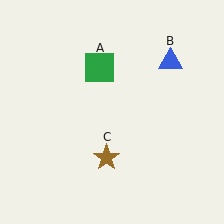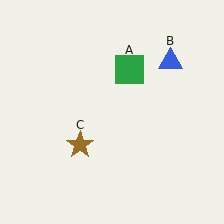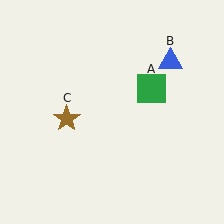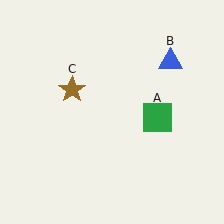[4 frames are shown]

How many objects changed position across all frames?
2 objects changed position: green square (object A), brown star (object C).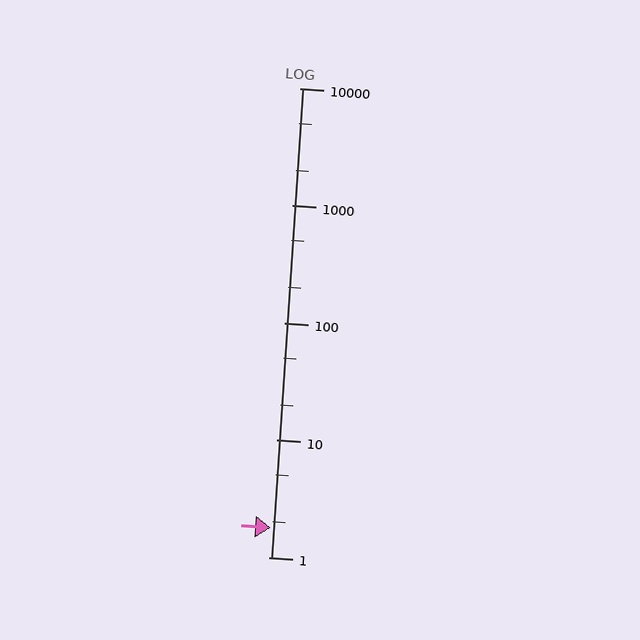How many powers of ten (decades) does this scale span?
The scale spans 4 decades, from 1 to 10000.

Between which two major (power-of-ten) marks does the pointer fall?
The pointer is between 1 and 10.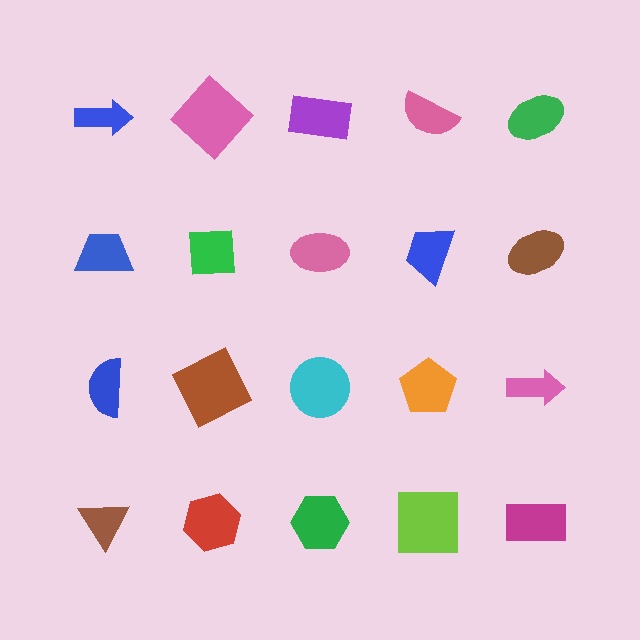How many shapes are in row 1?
5 shapes.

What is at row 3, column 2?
A brown square.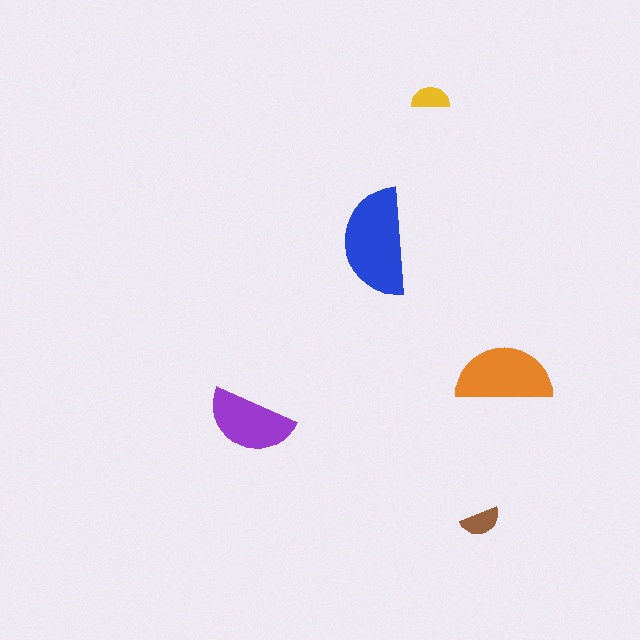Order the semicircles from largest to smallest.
the blue one, the orange one, the purple one, the brown one, the yellow one.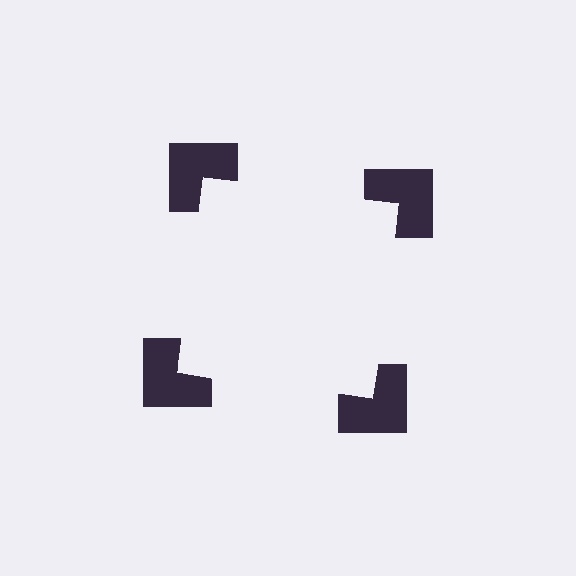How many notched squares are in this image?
There are 4 — one at each vertex of the illusory square.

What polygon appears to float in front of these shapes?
An illusory square — its edges are inferred from the aligned wedge cuts in the notched squares, not physically drawn.